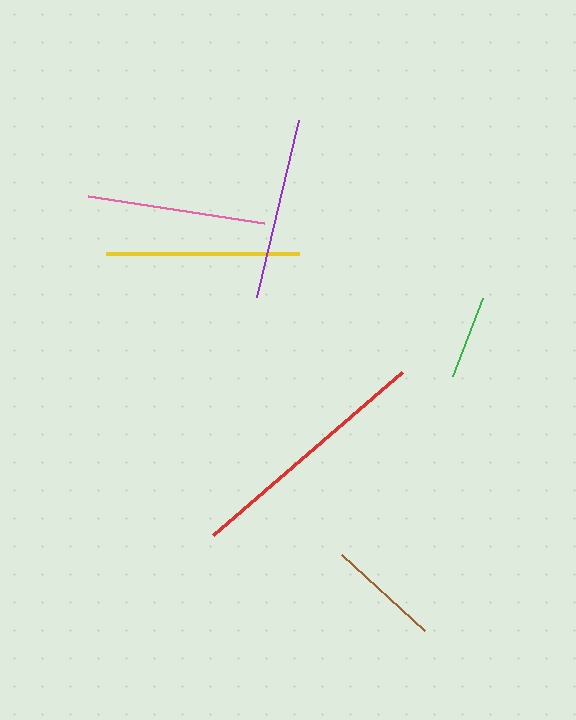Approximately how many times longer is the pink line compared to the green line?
The pink line is approximately 2.1 times the length of the green line.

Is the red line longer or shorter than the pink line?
The red line is longer than the pink line.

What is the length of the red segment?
The red segment is approximately 249 pixels long.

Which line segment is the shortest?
The green line is the shortest at approximately 83 pixels.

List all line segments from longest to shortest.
From longest to shortest: red, yellow, purple, pink, brown, green.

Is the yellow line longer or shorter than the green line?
The yellow line is longer than the green line.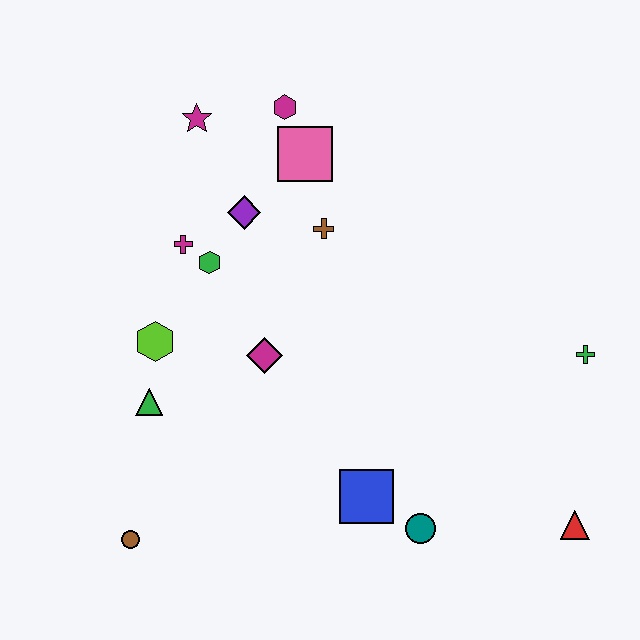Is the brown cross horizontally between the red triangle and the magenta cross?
Yes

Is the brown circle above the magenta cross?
No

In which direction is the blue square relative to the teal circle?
The blue square is to the left of the teal circle.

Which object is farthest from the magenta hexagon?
The red triangle is farthest from the magenta hexagon.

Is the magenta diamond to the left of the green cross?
Yes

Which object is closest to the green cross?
The red triangle is closest to the green cross.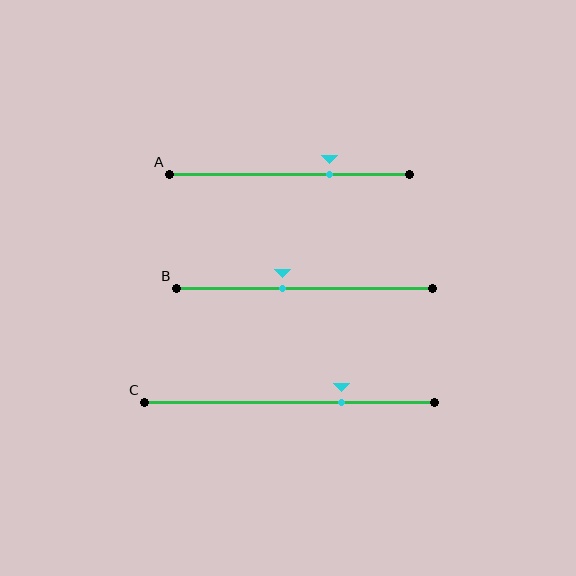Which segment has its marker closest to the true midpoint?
Segment B has its marker closest to the true midpoint.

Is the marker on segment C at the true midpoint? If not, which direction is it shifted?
No, the marker on segment C is shifted to the right by about 18% of the segment length.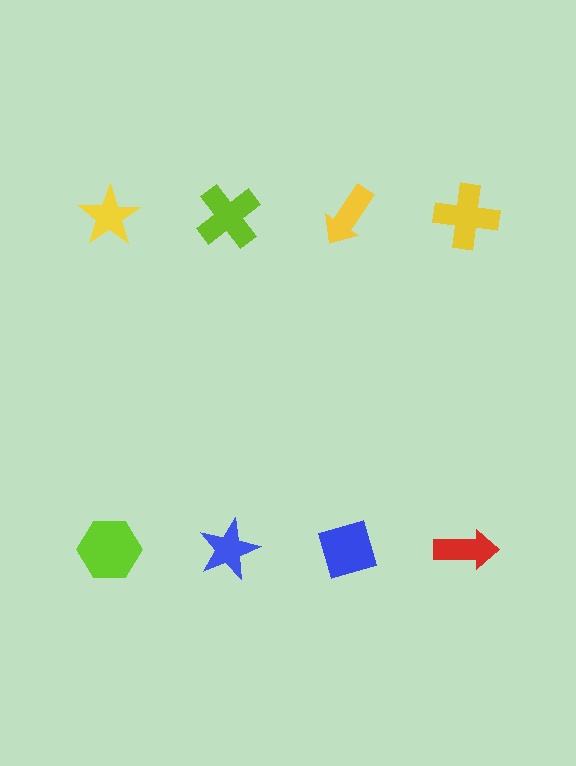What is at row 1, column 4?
A yellow cross.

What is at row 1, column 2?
A lime cross.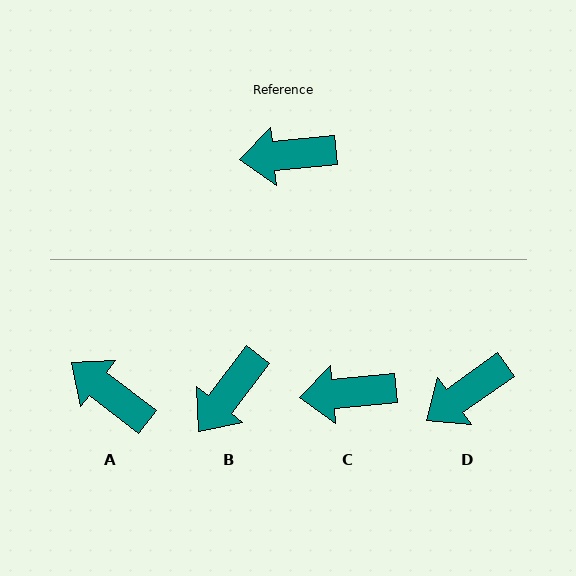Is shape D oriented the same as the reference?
No, it is off by about 29 degrees.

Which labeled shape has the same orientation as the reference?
C.